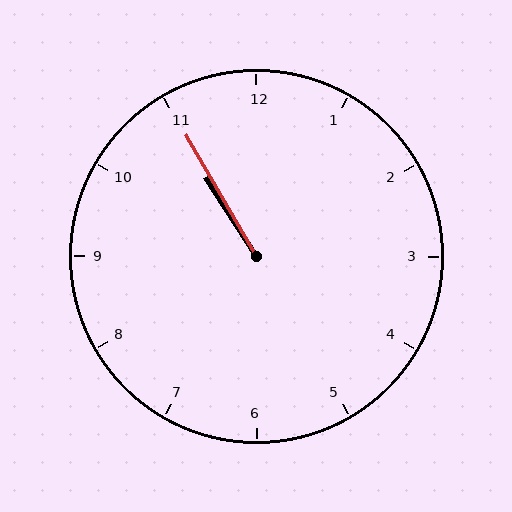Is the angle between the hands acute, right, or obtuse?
It is acute.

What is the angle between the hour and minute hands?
Approximately 2 degrees.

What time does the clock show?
10:55.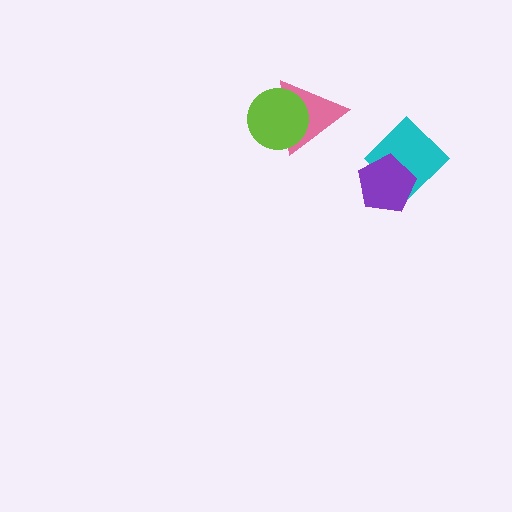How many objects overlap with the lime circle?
1 object overlaps with the lime circle.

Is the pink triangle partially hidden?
Yes, it is partially covered by another shape.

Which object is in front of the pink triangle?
The lime circle is in front of the pink triangle.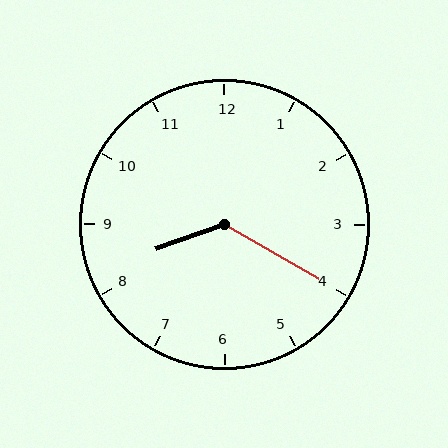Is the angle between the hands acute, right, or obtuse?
It is obtuse.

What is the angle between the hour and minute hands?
Approximately 130 degrees.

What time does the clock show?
8:20.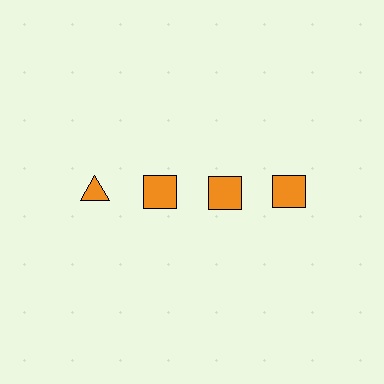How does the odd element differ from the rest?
It has a different shape: triangle instead of square.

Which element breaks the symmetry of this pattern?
The orange triangle in the top row, leftmost column breaks the symmetry. All other shapes are orange squares.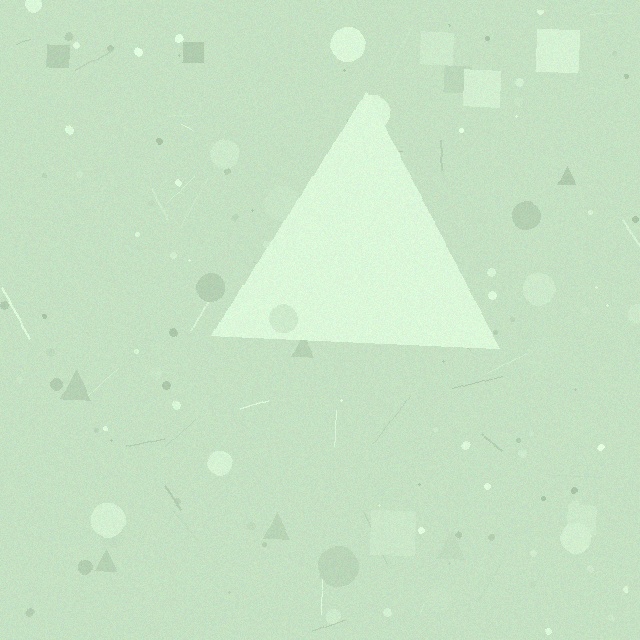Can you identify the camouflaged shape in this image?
The camouflaged shape is a triangle.